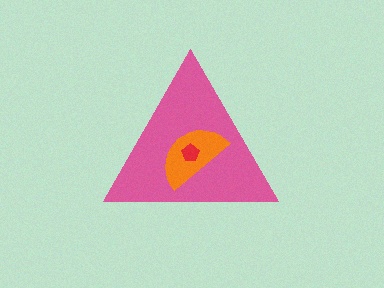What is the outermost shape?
The pink triangle.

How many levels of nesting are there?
3.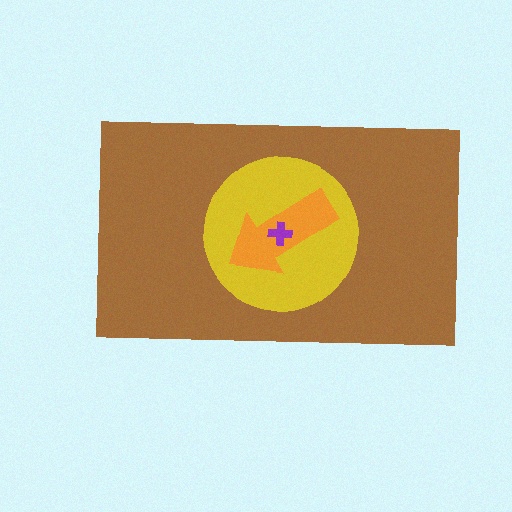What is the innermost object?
The purple cross.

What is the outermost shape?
The brown rectangle.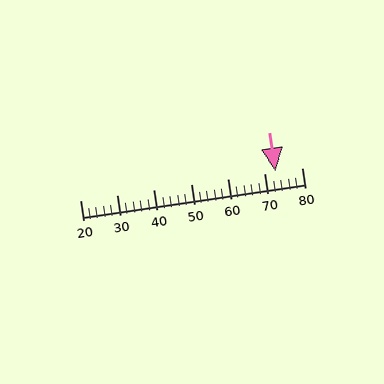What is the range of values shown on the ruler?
The ruler shows values from 20 to 80.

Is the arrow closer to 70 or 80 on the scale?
The arrow is closer to 70.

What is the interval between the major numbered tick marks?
The major tick marks are spaced 10 units apart.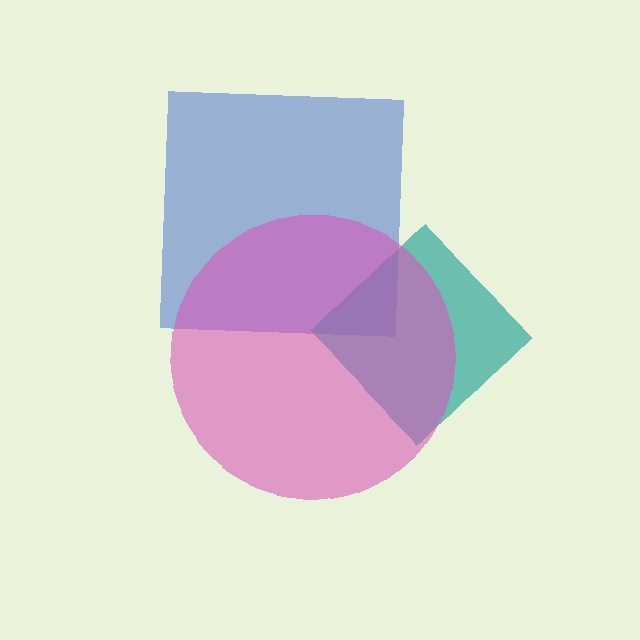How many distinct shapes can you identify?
There are 3 distinct shapes: a blue square, a teal diamond, a pink circle.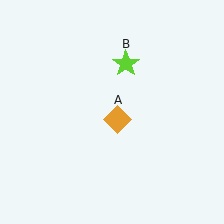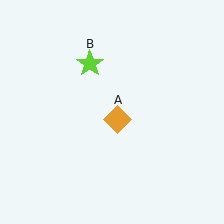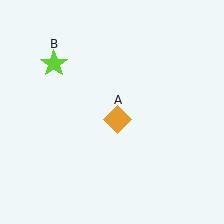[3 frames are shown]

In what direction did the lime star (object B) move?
The lime star (object B) moved left.